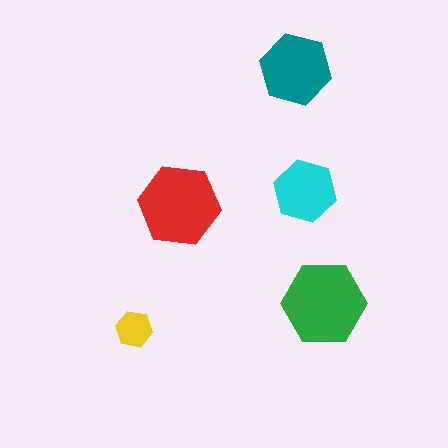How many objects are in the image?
There are 5 objects in the image.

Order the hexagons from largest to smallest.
the green one, the red one, the teal one, the cyan one, the yellow one.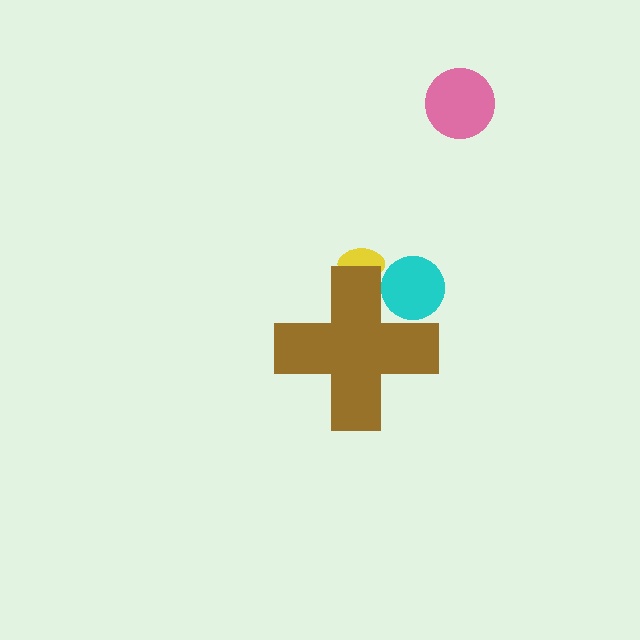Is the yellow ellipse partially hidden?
Yes, the yellow ellipse is partially hidden behind the brown cross.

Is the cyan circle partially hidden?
Yes, the cyan circle is partially hidden behind the brown cross.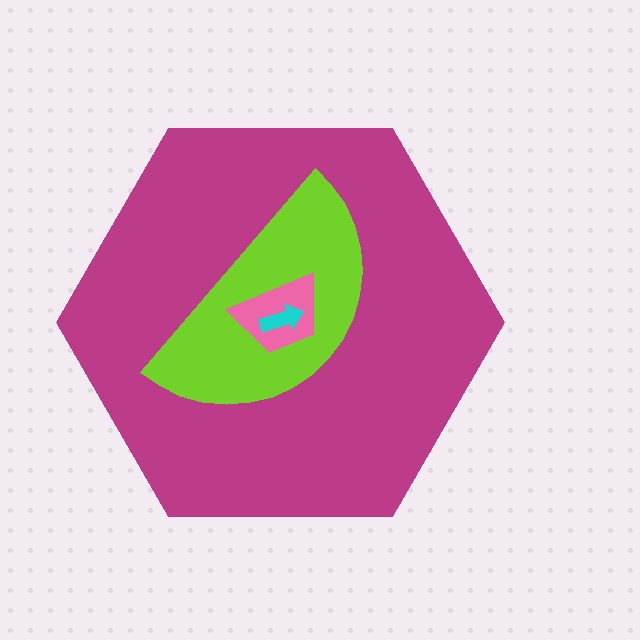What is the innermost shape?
The cyan arrow.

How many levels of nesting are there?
4.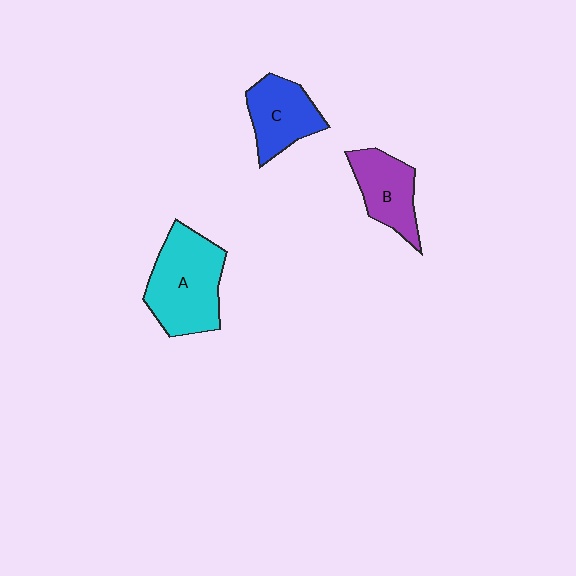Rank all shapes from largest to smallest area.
From largest to smallest: A (cyan), C (blue), B (purple).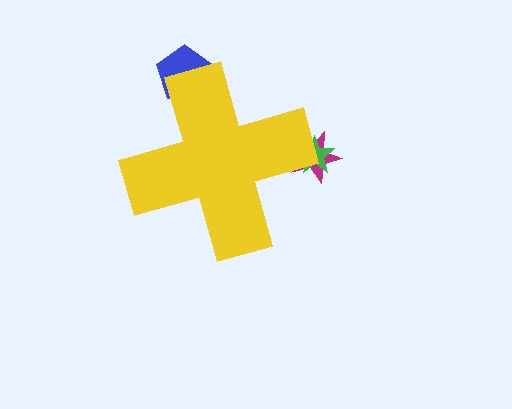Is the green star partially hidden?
Yes, the green star is partially hidden behind the yellow cross.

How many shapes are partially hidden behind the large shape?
3 shapes are partially hidden.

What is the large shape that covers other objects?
A yellow cross.